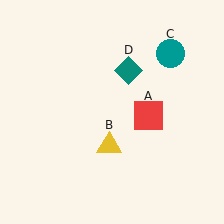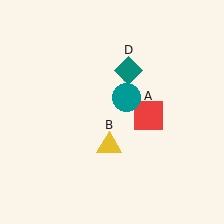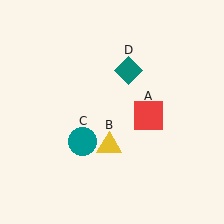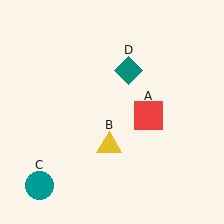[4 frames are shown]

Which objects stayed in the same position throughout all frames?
Red square (object A) and yellow triangle (object B) and teal diamond (object D) remained stationary.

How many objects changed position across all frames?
1 object changed position: teal circle (object C).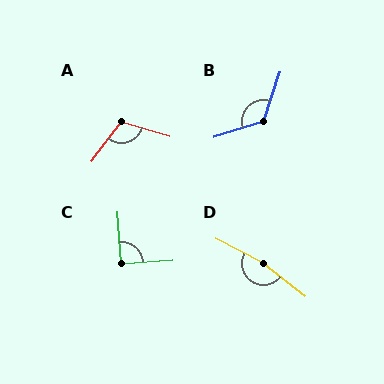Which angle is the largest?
D, at approximately 169 degrees.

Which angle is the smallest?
C, at approximately 90 degrees.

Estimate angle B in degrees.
Approximately 126 degrees.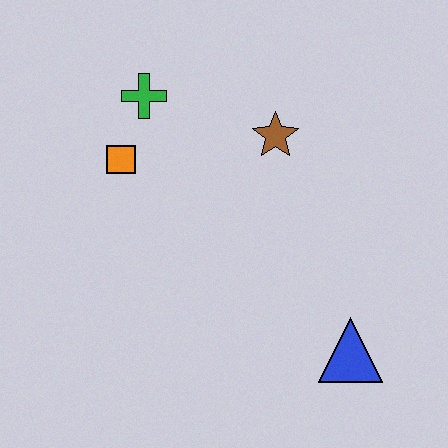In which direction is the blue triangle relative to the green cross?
The blue triangle is below the green cross.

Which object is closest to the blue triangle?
The brown star is closest to the blue triangle.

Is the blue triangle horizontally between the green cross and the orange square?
No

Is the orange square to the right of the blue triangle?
No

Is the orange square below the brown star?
Yes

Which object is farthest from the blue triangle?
The green cross is farthest from the blue triangle.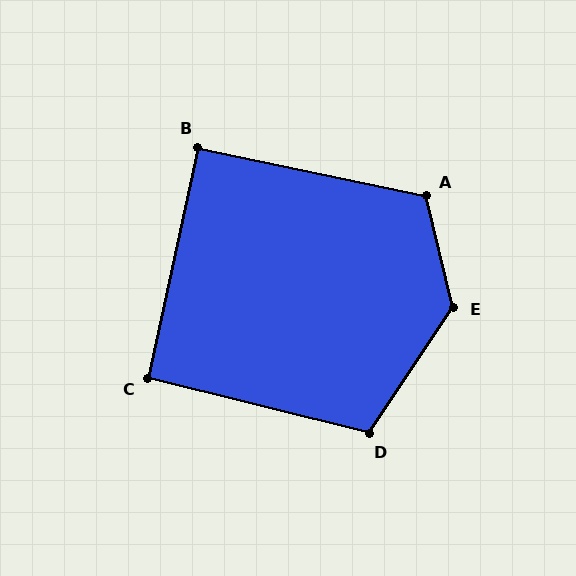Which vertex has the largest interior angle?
E, at approximately 133 degrees.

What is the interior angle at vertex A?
Approximately 115 degrees (obtuse).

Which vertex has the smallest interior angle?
B, at approximately 91 degrees.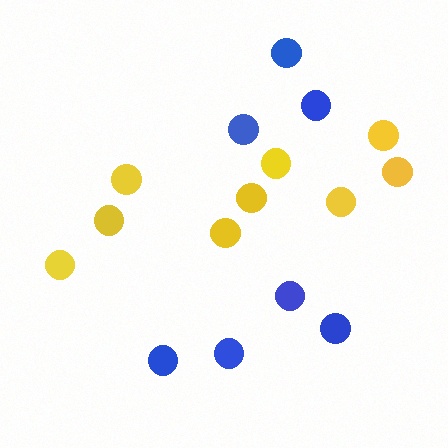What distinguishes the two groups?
There are 2 groups: one group of yellow circles (9) and one group of blue circles (7).